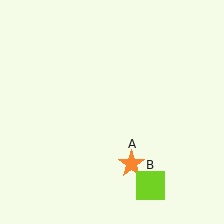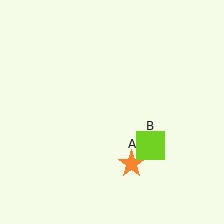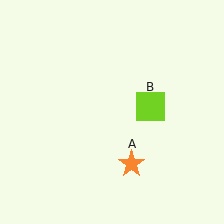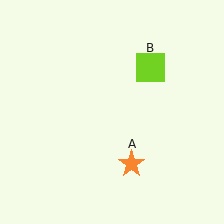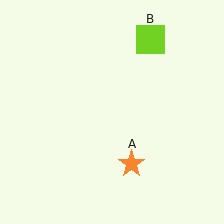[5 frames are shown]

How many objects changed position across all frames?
1 object changed position: lime square (object B).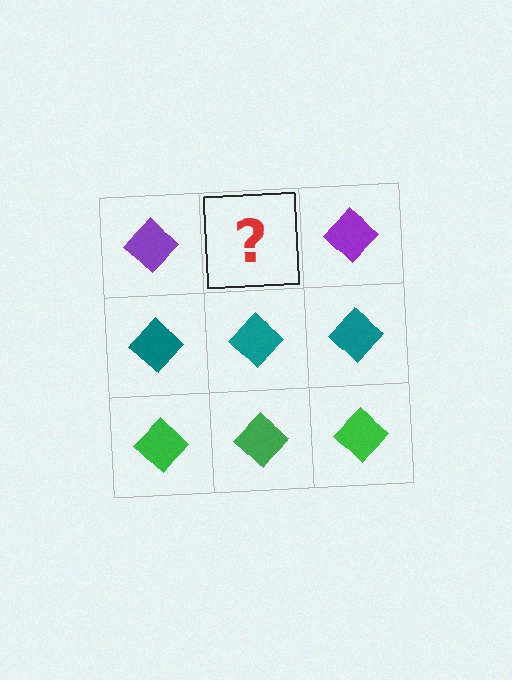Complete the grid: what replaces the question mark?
The question mark should be replaced with a purple diamond.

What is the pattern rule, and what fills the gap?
The rule is that each row has a consistent color. The gap should be filled with a purple diamond.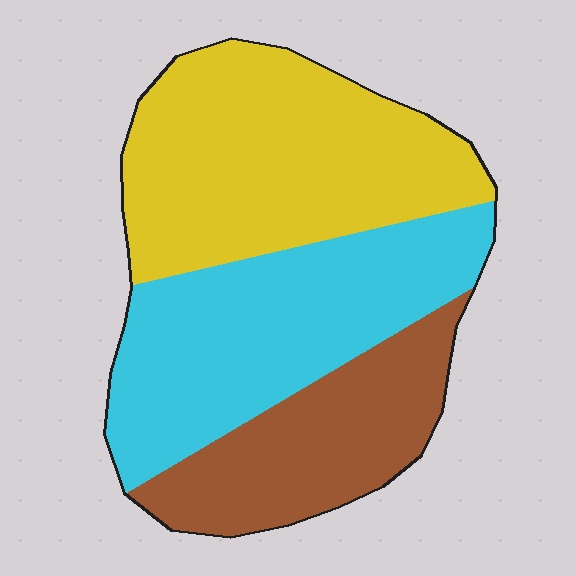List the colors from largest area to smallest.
From largest to smallest: yellow, cyan, brown.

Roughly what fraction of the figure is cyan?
Cyan covers 36% of the figure.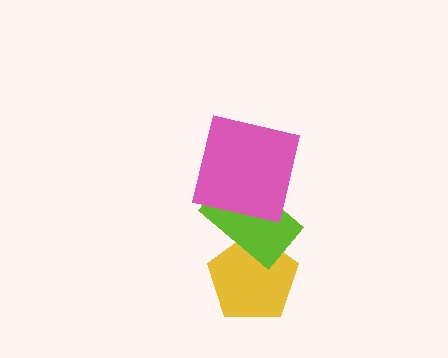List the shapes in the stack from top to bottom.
From top to bottom: the pink square, the lime rectangle, the yellow pentagon.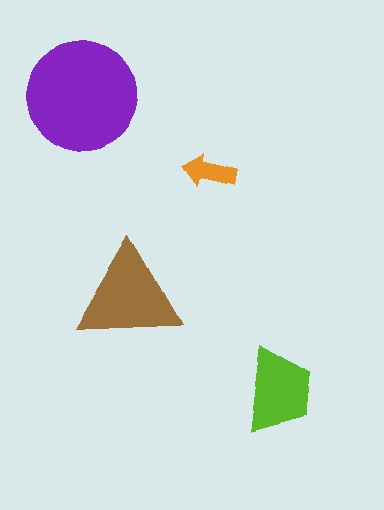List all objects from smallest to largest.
The orange arrow, the lime trapezoid, the brown triangle, the purple circle.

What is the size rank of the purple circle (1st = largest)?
1st.